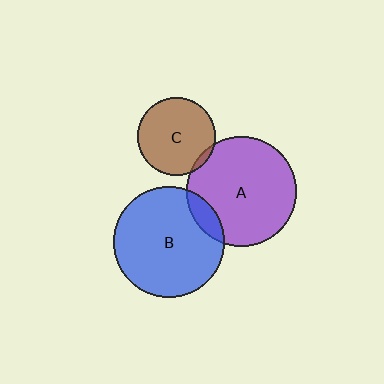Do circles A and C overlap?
Yes.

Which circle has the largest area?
Circle B (blue).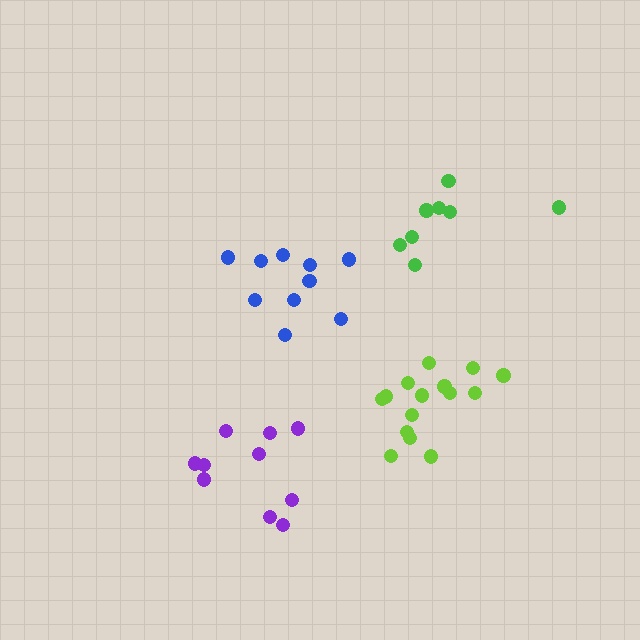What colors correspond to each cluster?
The clusters are colored: green, purple, lime, blue.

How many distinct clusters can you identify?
There are 4 distinct clusters.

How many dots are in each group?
Group 1: 9 dots, Group 2: 10 dots, Group 3: 15 dots, Group 4: 10 dots (44 total).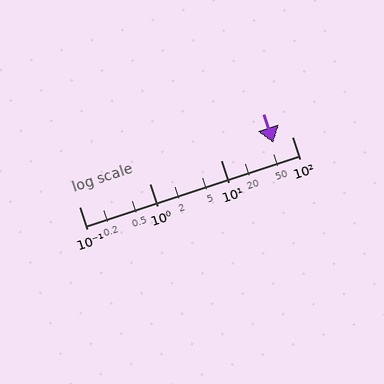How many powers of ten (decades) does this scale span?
The scale spans 3 decades, from 0.1 to 100.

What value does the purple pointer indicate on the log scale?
The pointer indicates approximately 54.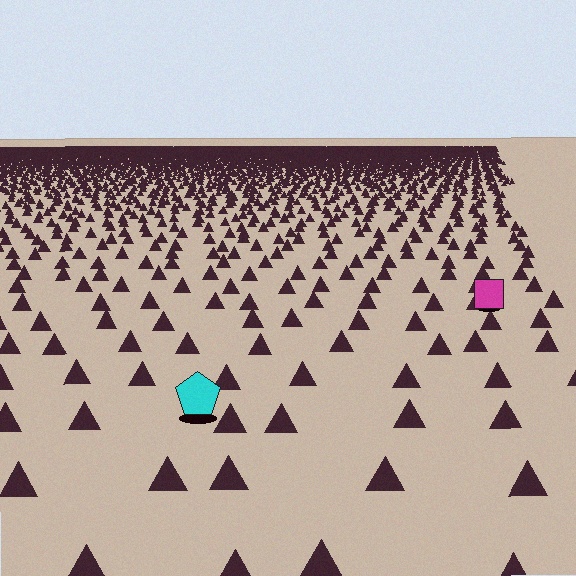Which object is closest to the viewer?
The cyan pentagon is closest. The texture marks near it are larger and more spread out.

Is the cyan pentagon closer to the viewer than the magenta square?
Yes. The cyan pentagon is closer — you can tell from the texture gradient: the ground texture is coarser near it.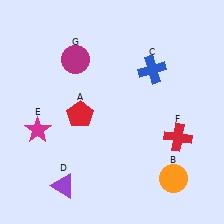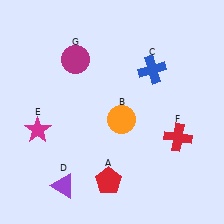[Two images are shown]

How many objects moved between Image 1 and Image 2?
2 objects moved between the two images.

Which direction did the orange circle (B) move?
The orange circle (B) moved up.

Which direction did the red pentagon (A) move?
The red pentagon (A) moved down.